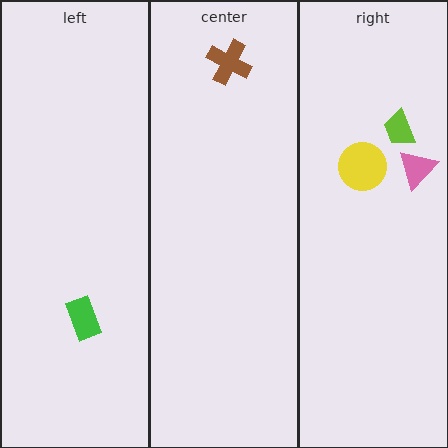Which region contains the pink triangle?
The right region.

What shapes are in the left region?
The green rectangle.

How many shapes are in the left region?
1.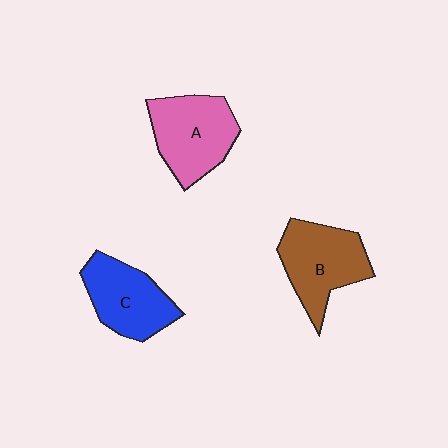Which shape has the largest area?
Shape A (pink).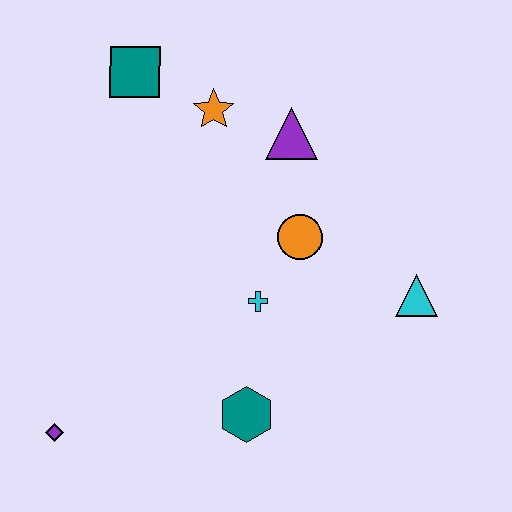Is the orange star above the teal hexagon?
Yes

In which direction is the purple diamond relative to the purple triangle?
The purple diamond is below the purple triangle.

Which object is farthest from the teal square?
The purple diamond is farthest from the teal square.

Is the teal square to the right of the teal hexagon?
No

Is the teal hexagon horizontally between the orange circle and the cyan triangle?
No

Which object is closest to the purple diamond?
The teal hexagon is closest to the purple diamond.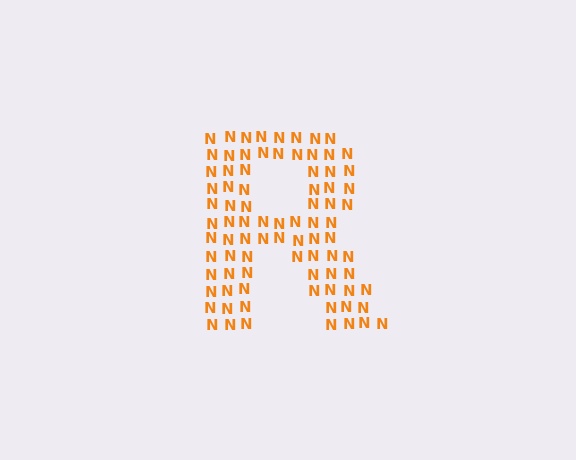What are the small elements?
The small elements are letter N's.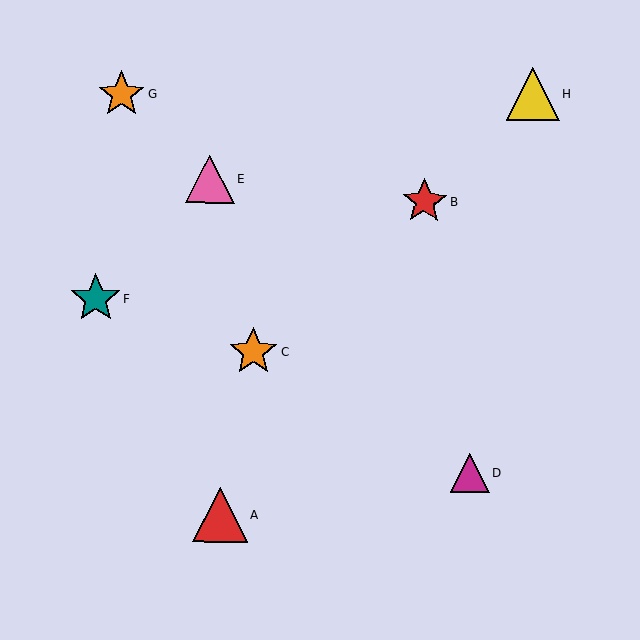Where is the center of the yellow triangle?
The center of the yellow triangle is at (533, 94).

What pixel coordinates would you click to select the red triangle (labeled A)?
Click at (220, 514) to select the red triangle A.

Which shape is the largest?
The red triangle (labeled A) is the largest.